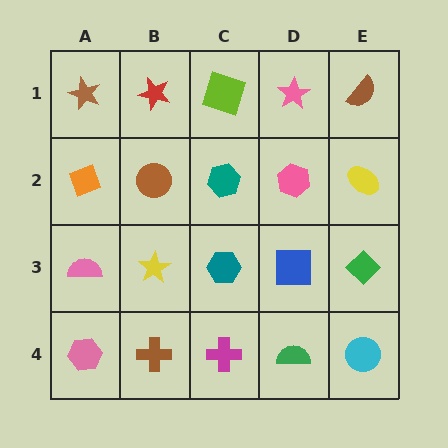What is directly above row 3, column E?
A yellow ellipse.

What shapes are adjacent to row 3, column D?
A pink hexagon (row 2, column D), a green semicircle (row 4, column D), a teal hexagon (row 3, column C), a green diamond (row 3, column E).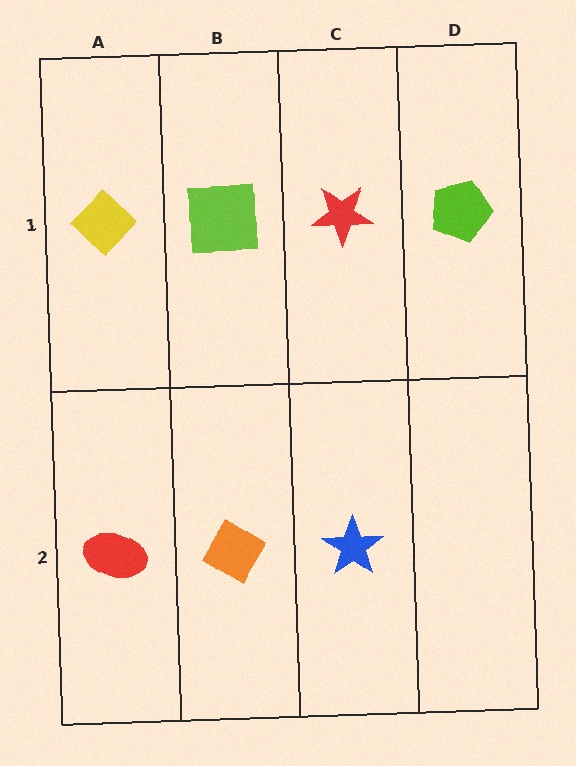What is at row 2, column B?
An orange diamond.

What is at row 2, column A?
A red ellipse.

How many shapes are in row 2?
3 shapes.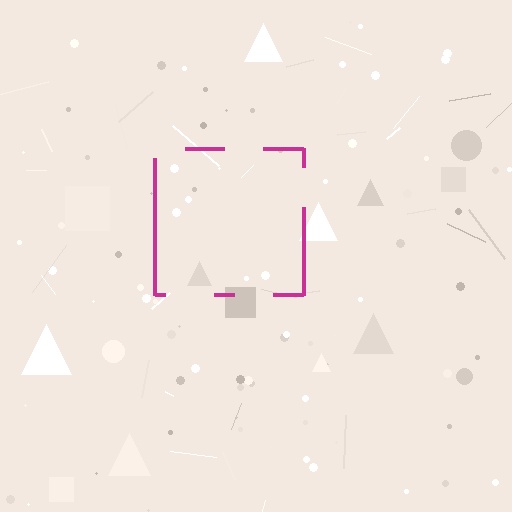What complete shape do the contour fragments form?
The contour fragments form a square.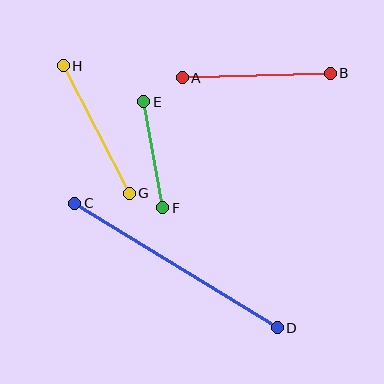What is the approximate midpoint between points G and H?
The midpoint is at approximately (96, 129) pixels.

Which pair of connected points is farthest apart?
Points C and D are farthest apart.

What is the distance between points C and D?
The distance is approximately 238 pixels.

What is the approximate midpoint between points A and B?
The midpoint is at approximately (256, 76) pixels.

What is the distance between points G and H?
The distance is approximately 143 pixels.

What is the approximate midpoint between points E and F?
The midpoint is at approximately (153, 155) pixels.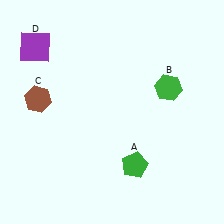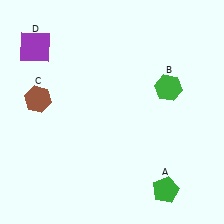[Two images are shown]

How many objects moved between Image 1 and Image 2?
1 object moved between the two images.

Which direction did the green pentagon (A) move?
The green pentagon (A) moved right.